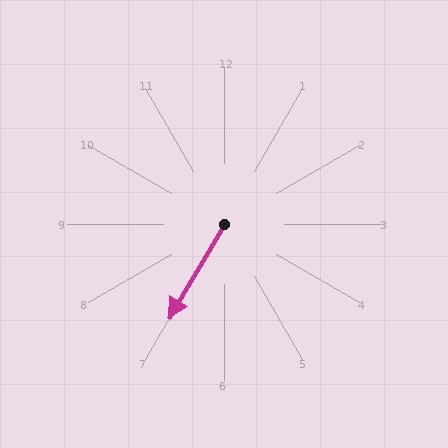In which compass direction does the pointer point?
Southwest.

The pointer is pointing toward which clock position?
Roughly 7 o'clock.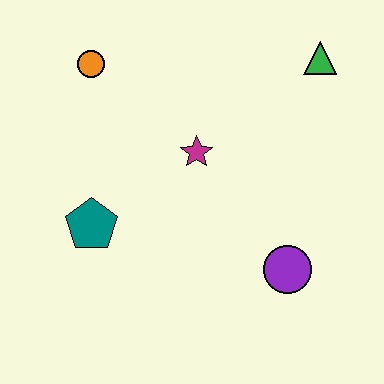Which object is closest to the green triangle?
The magenta star is closest to the green triangle.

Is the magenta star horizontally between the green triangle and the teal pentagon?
Yes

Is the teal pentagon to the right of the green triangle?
No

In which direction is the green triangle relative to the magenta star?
The green triangle is to the right of the magenta star.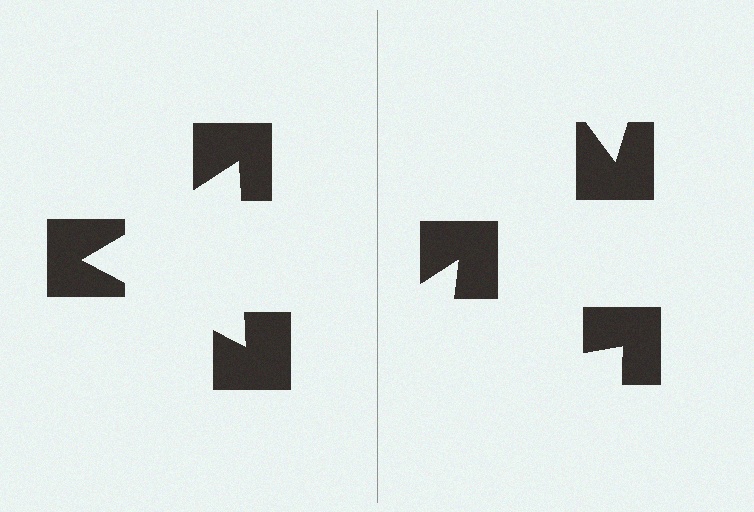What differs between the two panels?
The notched squares are positioned identically on both sides; only the wedge orientations differ. On the left they align to a triangle; on the right they are misaligned.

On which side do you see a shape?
An illusory triangle appears on the left side. On the right side the wedge cuts are rotated, so no coherent shape forms.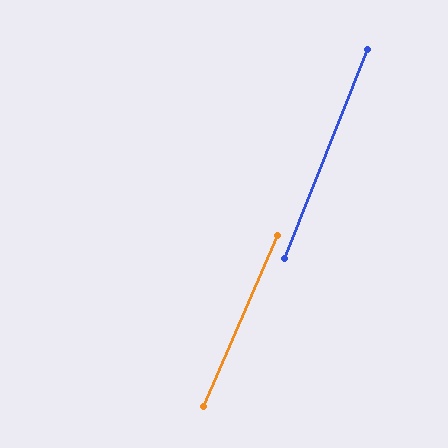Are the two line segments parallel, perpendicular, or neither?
Parallel — their directions differ by only 1.6°.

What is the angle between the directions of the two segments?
Approximately 2 degrees.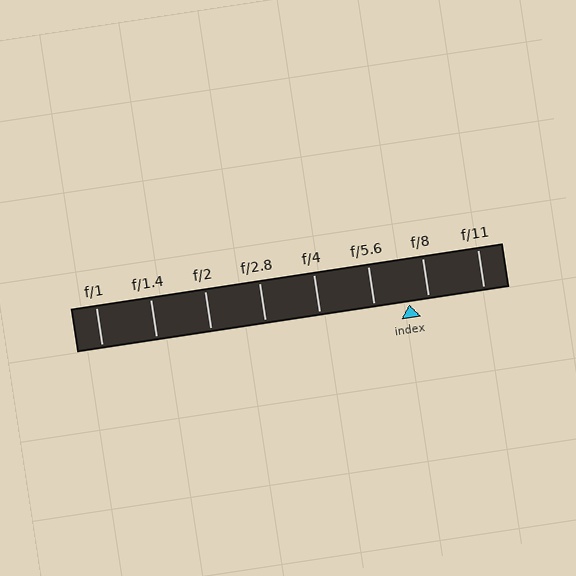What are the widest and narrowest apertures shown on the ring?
The widest aperture shown is f/1 and the narrowest is f/11.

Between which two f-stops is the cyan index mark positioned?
The index mark is between f/5.6 and f/8.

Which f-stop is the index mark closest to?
The index mark is closest to f/8.